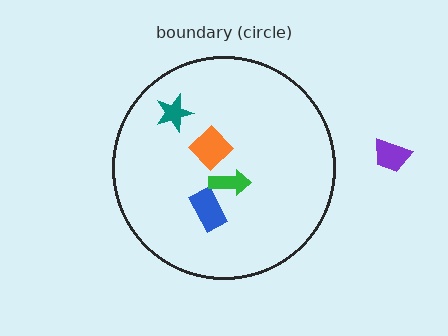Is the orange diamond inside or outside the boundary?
Inside.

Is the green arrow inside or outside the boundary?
Inside.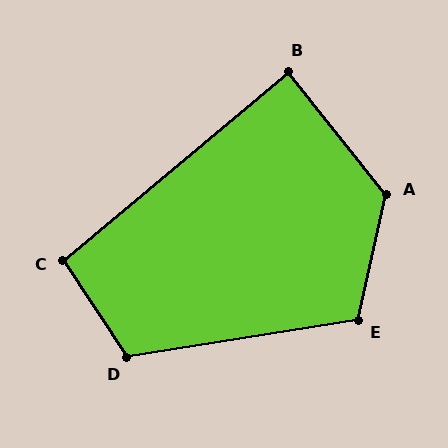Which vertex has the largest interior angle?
A, at approximately 129 degrees.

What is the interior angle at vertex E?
Approximately 112 degrees (obtuse).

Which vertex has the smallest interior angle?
B, at approximately 89 degrees.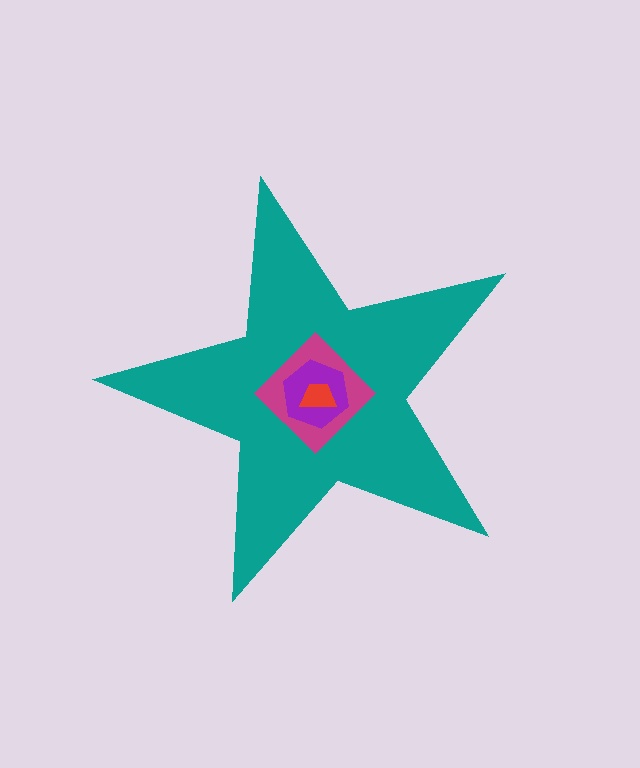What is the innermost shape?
The red trapezoid.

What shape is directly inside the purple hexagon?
The red trapezoid.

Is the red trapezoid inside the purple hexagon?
Yes.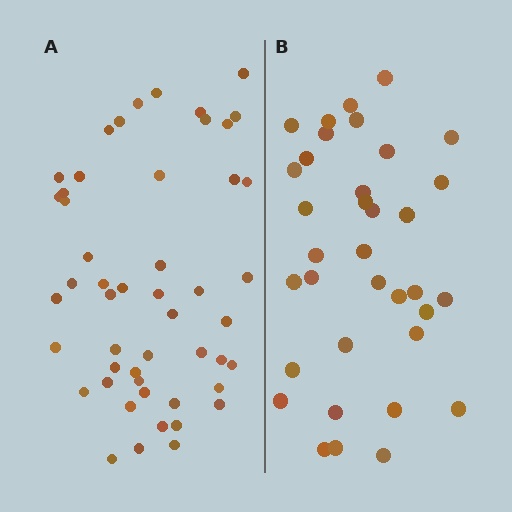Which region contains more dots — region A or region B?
Region A (the left region) has more dots.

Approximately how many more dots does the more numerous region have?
Region A has approximately 15 more dots than region B.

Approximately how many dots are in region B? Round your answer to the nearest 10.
About 40 dots. (The exact count is 35, which rounds to 40.)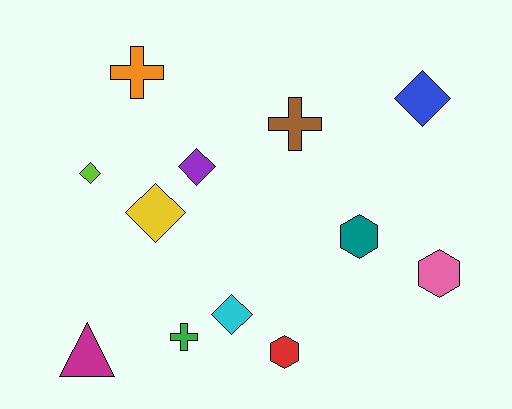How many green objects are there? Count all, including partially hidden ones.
There is 1 green object.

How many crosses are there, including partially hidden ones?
There are 3 crosses.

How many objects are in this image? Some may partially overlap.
There are 12 objects.